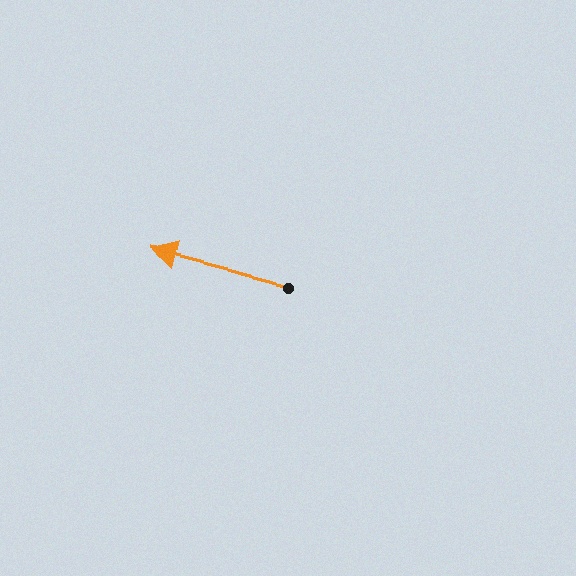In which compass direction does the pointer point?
West.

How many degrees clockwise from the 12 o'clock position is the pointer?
Approximately 284 degrees.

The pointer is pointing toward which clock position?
Roughly 9 o'clock.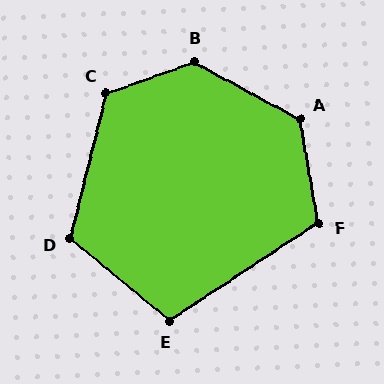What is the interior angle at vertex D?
Approximately 115 degrees (obtuse).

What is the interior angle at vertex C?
Approximately 124 degrees (obtuse).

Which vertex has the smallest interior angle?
E, at approximately 107 degrees.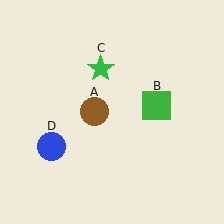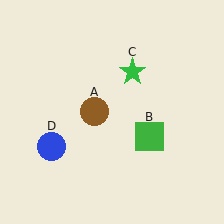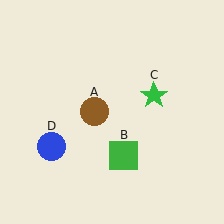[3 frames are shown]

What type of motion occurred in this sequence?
The green square (object B), green star (object C) rotated clockwise around the center of the scene.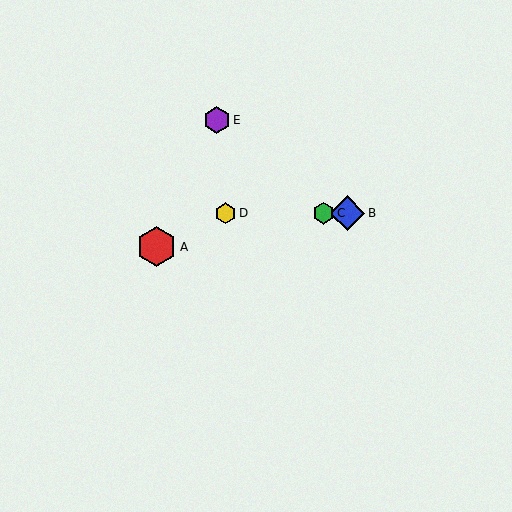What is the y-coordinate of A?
Object A is at y≈247.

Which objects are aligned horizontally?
Objects B, C, D are aligned horizontally.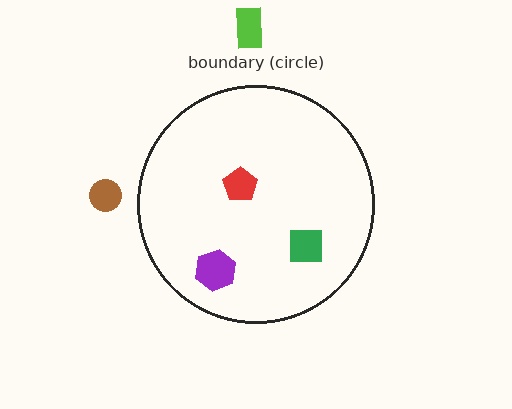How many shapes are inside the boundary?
3 inside, 2 outside.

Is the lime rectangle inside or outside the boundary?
Outside.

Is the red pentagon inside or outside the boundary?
Inside.